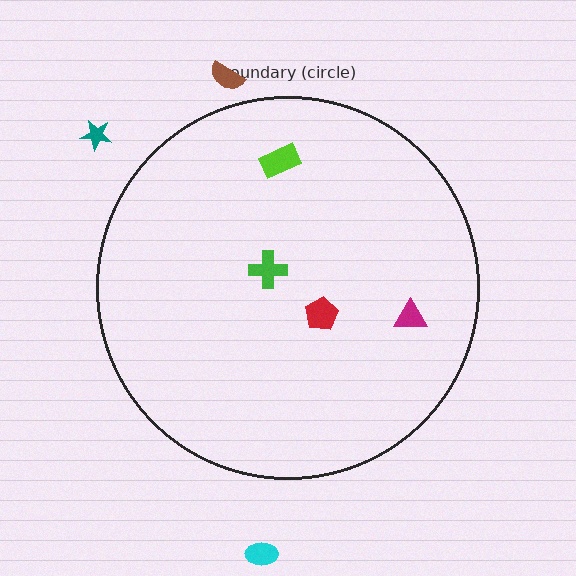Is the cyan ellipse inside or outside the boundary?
Outside.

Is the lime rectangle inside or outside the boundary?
Inside.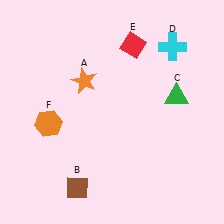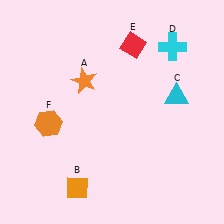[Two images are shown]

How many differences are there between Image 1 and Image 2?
There are 2 differences between the two images.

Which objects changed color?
B changed from brown to orange. C changed from green to cyan.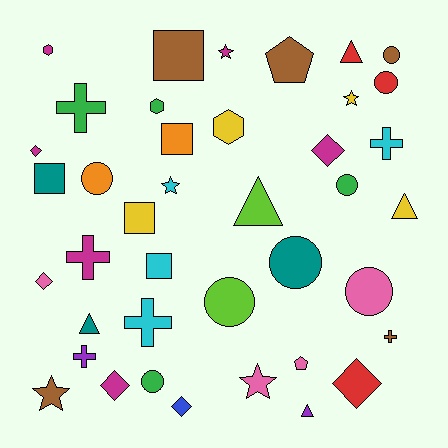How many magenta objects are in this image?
There are 6 magenta objects.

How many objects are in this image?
There are 40 objects.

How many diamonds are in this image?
There are 6 diamonds.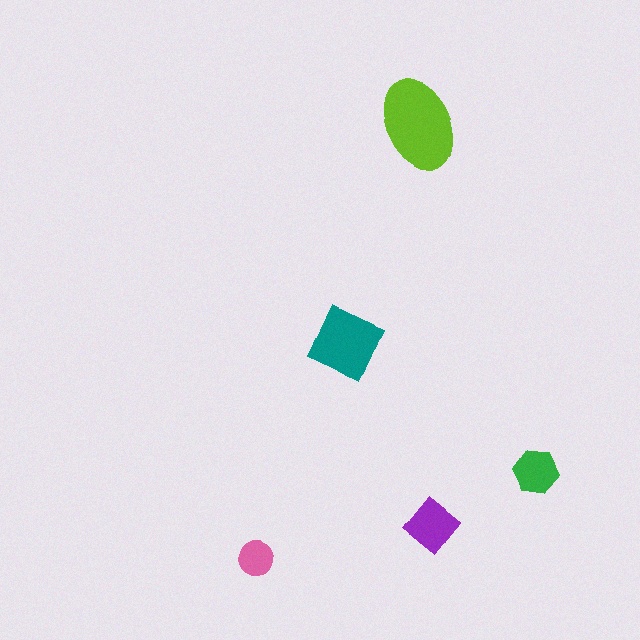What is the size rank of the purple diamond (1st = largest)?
3rd.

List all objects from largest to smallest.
The lime ellipse, the teal square, the purple diamond, the green hexagon, the pink circle.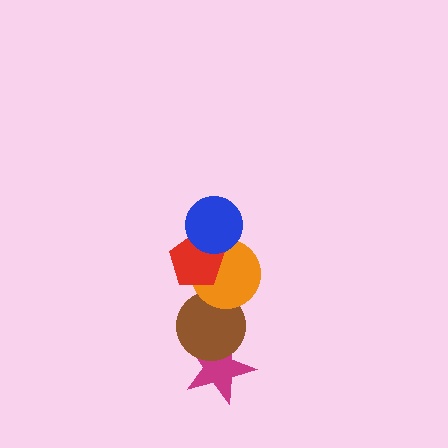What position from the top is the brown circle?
The brown circle is 4th from the top.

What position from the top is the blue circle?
The blue circle is 1st from the top.